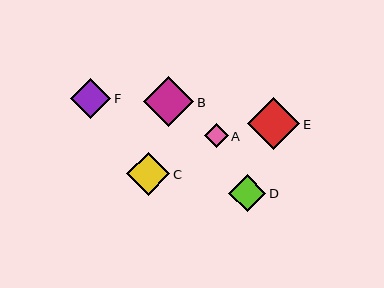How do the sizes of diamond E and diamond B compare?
Diamond E and diamond B are approximately the same size.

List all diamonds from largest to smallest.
From largest to smallest: E, B, C, F, D, A.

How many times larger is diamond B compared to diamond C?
Diamond B is approximately 1.2 times the size of diamond C.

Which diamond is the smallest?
Diamond A is the smallest with a size of approximately 24 pixels.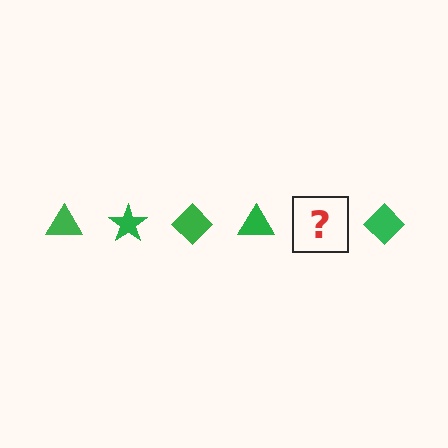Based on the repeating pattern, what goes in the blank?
The blank should be a green star.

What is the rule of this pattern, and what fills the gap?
The rule is that the pattern cycles through triangle, star, diamond shapes in green. The gap should be filled with a green star.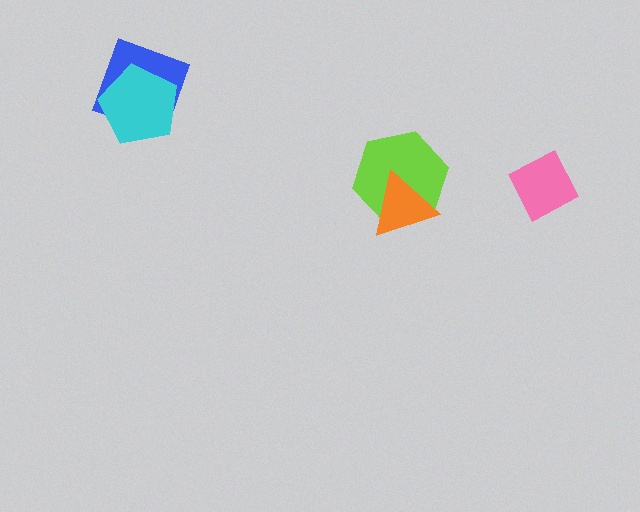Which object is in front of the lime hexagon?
The orange triangle is in front of the lime hexagon.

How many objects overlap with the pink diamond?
0 objects overlap with the pink diamond.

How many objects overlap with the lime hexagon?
1 object overlaps with the lime hexagon.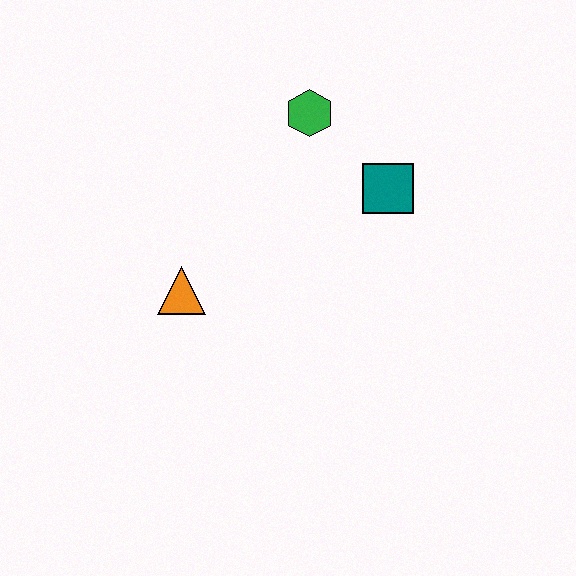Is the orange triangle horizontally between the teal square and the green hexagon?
No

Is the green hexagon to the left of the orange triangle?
No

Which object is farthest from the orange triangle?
The teal square is farthest from the orange triangle.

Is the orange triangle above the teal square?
No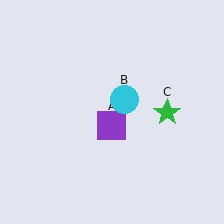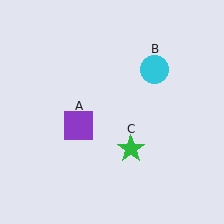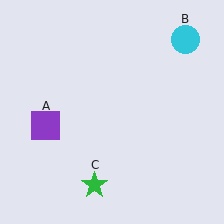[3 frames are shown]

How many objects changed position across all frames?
3 objects changed position: purple square (object A), cyan circle (object B), green star (object C).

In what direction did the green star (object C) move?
The green star (object C) moved down and to the left.